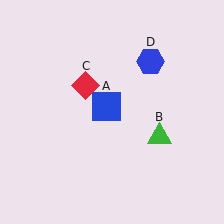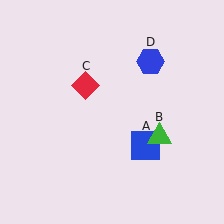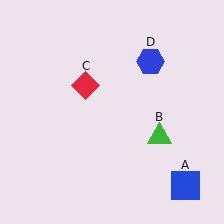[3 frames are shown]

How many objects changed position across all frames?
1 object changed position: blue square (object A).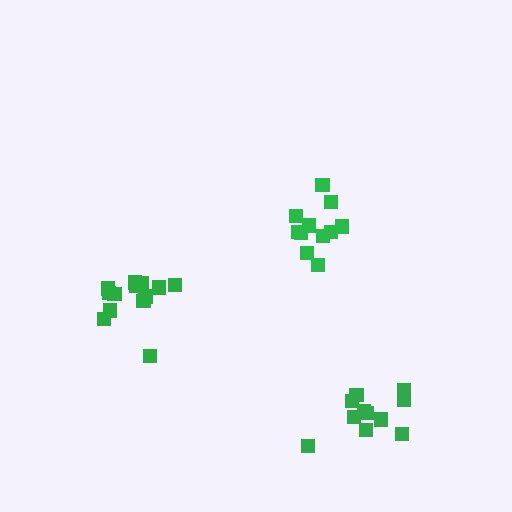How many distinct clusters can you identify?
There are 3 distinct clusters.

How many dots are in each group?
Group 1: 11 dots, Group 2: 11 dots, Group 3: 13 dots (35 total).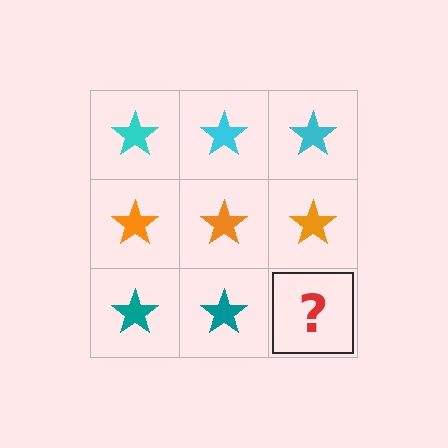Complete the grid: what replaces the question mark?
The question mark should be replaced with a teal star.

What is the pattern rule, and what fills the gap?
The rule is that each row has a consistent color. The gap should be filled with a teal star.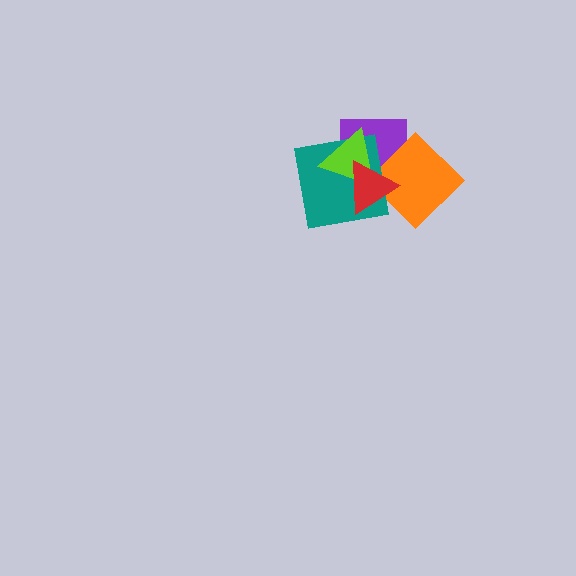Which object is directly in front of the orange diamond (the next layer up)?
The teal square is directly in front of the orange diamond.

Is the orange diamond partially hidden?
Yes, it is partially covered by another shape.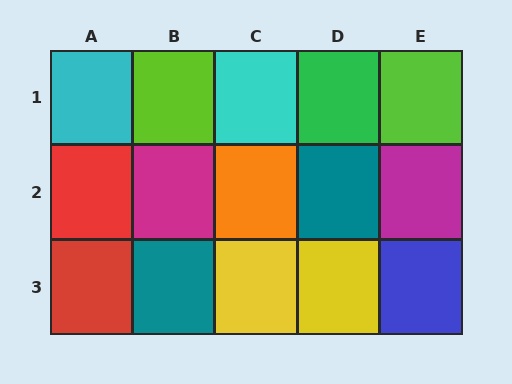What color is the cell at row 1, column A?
Cyan.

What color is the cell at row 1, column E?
Lime.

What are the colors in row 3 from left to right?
Red, teal, yellow, yellow, blue.